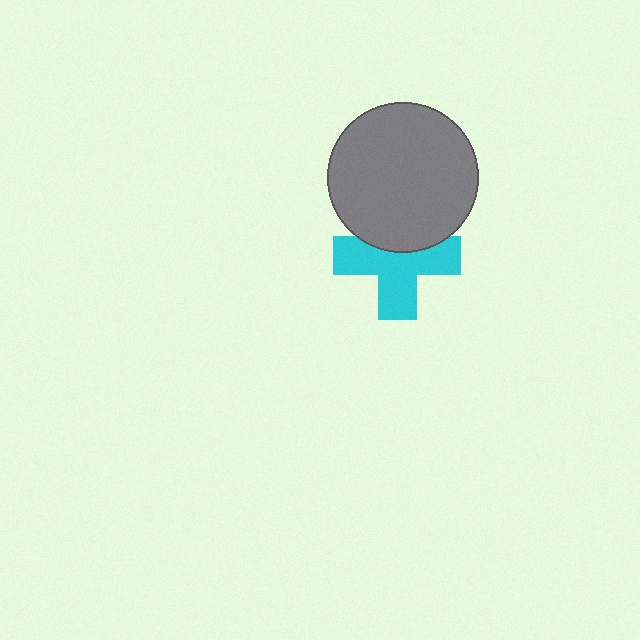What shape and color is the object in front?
The object in front is a gray circle.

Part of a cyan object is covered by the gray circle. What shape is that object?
It is a cross.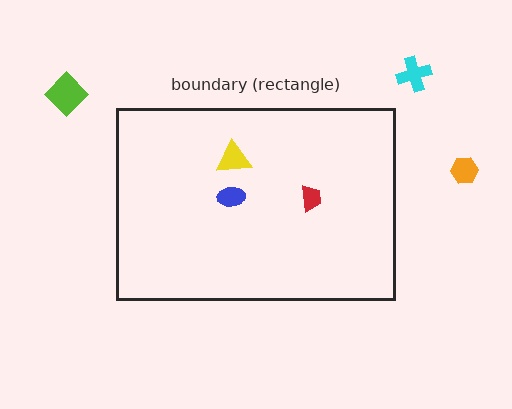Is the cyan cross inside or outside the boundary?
Outside.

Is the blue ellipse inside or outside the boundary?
Inside.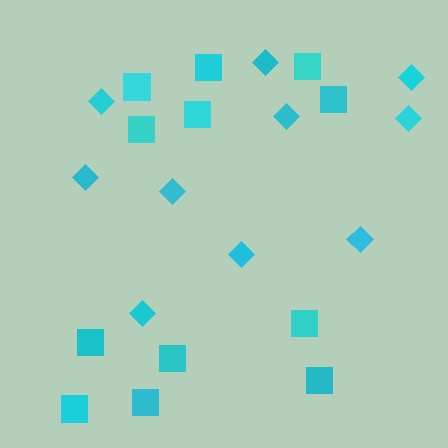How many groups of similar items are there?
There are 2 groups: one group of squares (12) and one group of diamonds (10).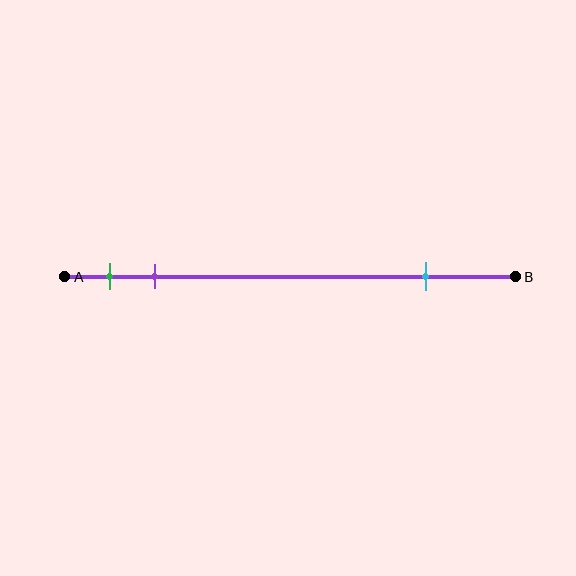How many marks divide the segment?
There are 3 marks dividing the segment.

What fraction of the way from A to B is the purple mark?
The purple mark is approximately 20% (0.2) of the way from A to B.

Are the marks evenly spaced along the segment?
No, the marks are not evenly spaced.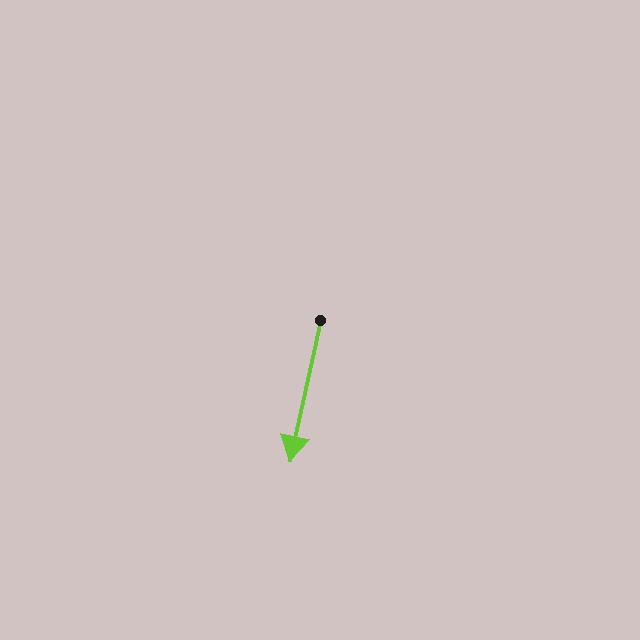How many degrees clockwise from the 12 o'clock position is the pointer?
Approximately 192 degrees.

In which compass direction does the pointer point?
South.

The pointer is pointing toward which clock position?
Roughly 6 o'clock.